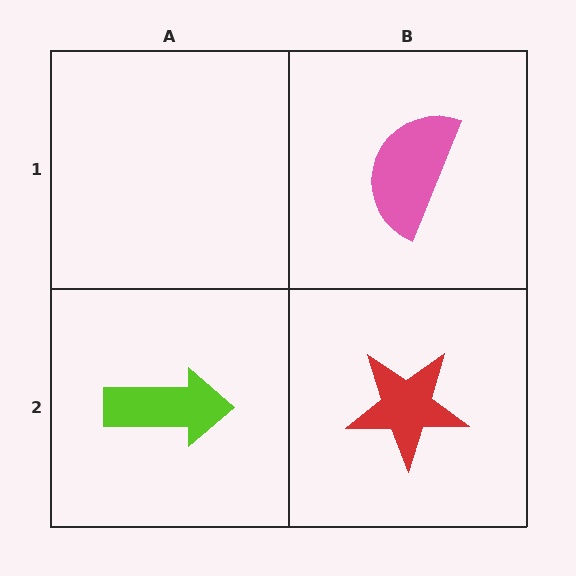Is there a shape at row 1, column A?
No, that cell is empty.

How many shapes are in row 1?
1 shape.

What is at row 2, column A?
A lime arrow.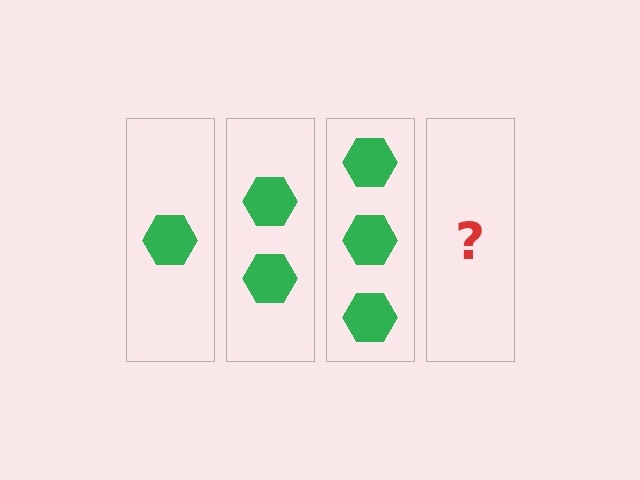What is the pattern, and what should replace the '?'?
The pattern is that each step adds one more hexagon. The '?' should be 4 hexagons.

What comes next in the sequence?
The next element should be 4 hexagons.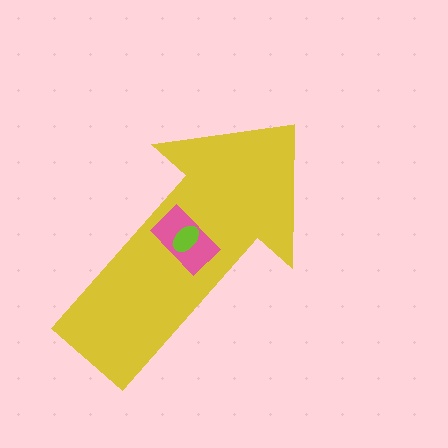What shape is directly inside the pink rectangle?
The lime ellipse.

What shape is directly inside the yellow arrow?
The pink rectangle.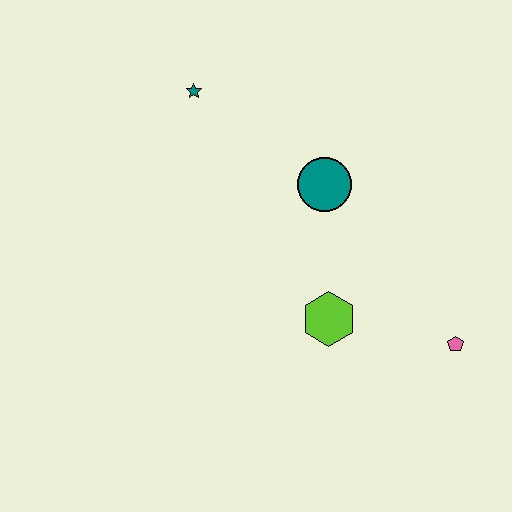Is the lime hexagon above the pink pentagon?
Yes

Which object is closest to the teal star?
The teal circle is closest to the teal star.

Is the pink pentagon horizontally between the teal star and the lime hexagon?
No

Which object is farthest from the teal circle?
The pink pentagon is farthest from the teal circle.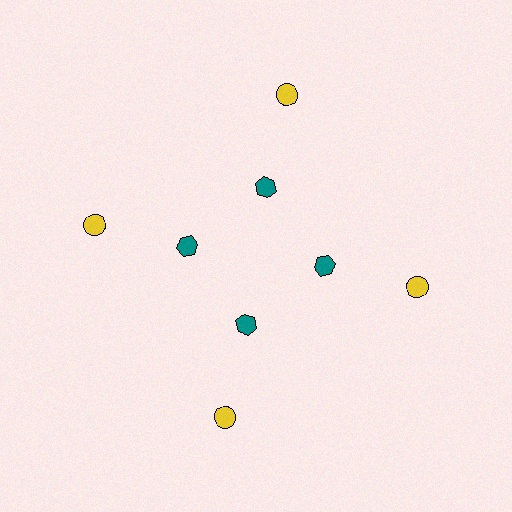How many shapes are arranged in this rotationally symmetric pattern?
There are 8 shapes, arranged in 4 groups of 2.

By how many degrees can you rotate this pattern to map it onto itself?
The pattern maps onto itself every 90 degrees of rotation.